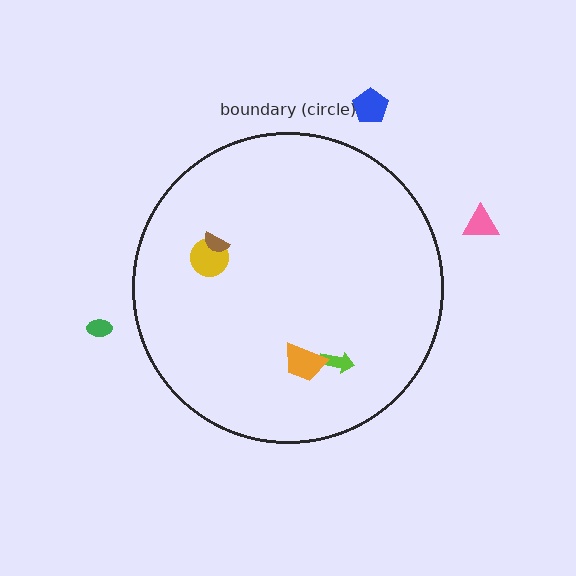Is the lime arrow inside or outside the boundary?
Inside.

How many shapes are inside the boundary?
4 inside, 3 outside.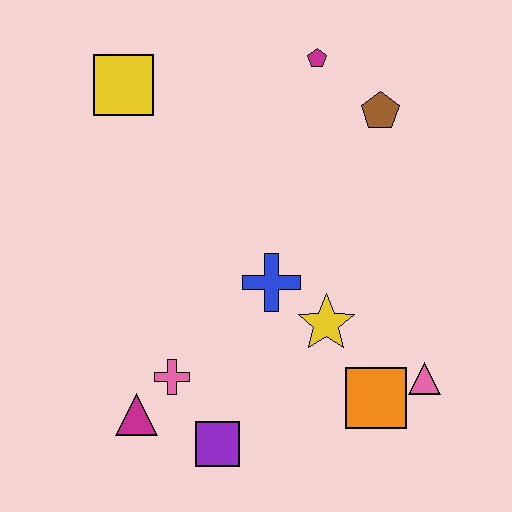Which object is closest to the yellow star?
The blue cross is closest to the yellow star.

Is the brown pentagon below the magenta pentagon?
Yes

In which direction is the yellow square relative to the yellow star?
The yellow square is above the yellow star.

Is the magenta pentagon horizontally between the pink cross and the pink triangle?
Yes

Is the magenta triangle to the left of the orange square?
Yes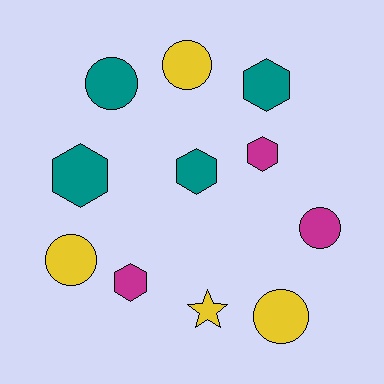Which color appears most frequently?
Yellow, with 4 objects.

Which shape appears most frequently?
Hexagon, with 5 objects.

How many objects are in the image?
There are 11 objects.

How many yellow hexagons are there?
There are no yellow hexagons.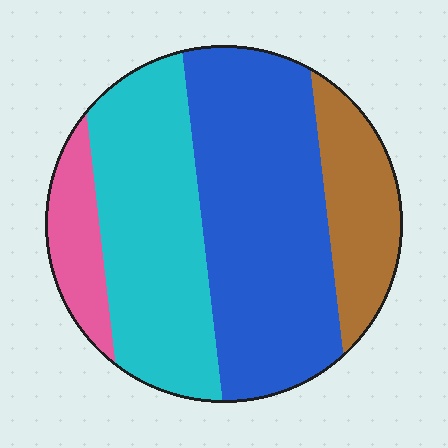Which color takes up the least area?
Pink, at roughly 10%.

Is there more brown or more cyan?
Cyan.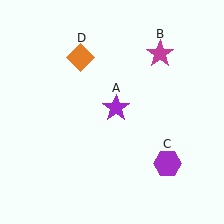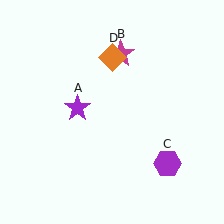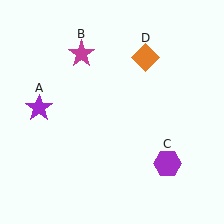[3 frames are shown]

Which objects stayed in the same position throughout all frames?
Purple hexagon (object C) remained stationary.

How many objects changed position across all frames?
3 objects changed position: purple star (object A), magenta star (object B), orange diamond (object D).